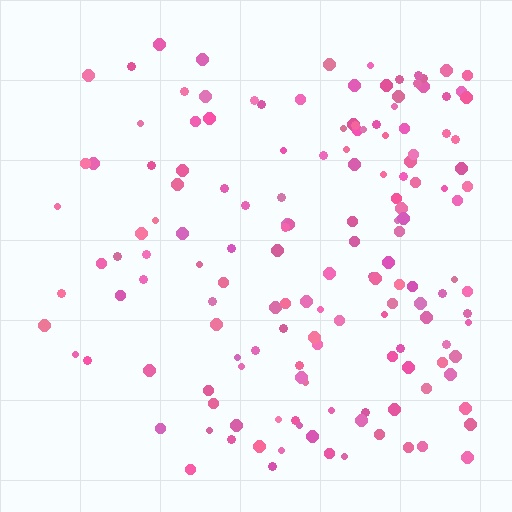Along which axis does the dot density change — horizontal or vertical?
Horizontal.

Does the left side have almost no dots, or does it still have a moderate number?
Still a moderate number, just noticeably fewer than the right.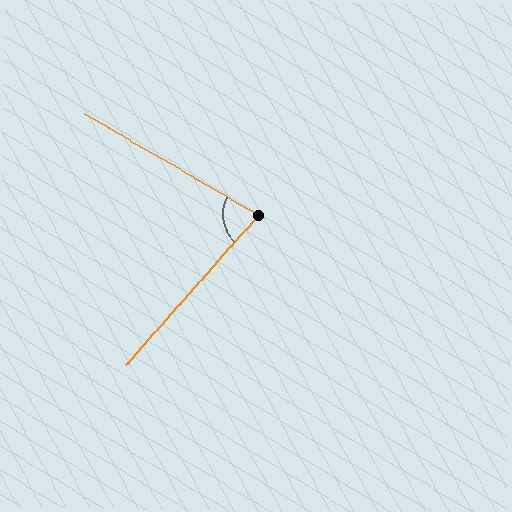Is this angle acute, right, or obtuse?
It is acute.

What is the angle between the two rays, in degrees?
Approximately 79 degrees.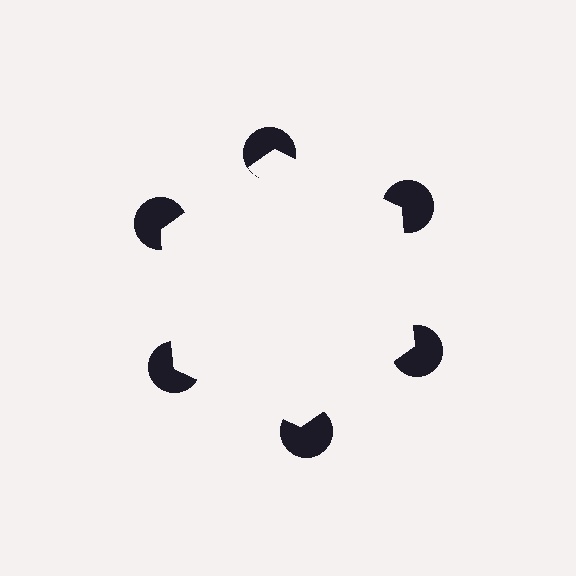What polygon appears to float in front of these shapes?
An illusory hexagon — its edges are inferred from the aligned wedge cuts in the pac-man discs, not physically drawn.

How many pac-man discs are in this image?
There are 6 — one at each vertex of the illusory hexagon.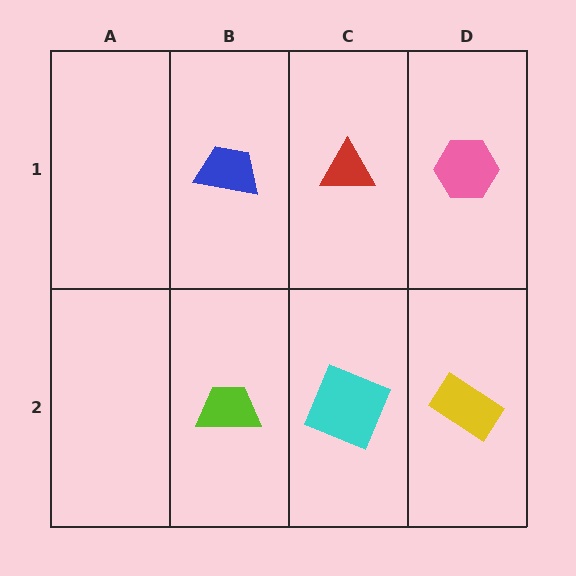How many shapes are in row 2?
3 shapes.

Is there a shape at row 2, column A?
No, that cell is empty.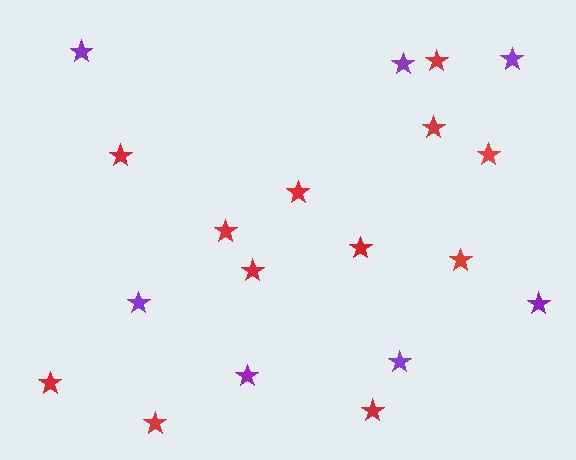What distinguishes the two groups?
There are 2 groups: one group of purple stars (7) and one group of red stars (12).